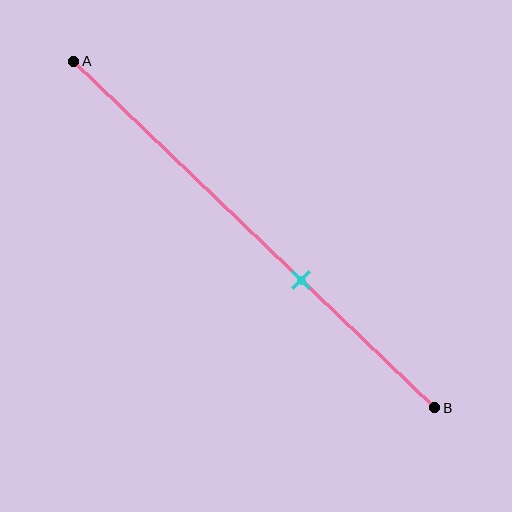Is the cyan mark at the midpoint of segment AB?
No, the mark is at about 65% from A, not at the 50% midpoint.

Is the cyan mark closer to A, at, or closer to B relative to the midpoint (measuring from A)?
The cyan mark is closer to point B than the midpoint of segment AB.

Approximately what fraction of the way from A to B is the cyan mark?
The cyan mark is approximately 65% of the way from A to B.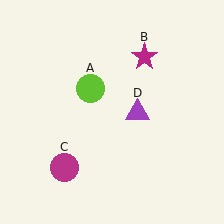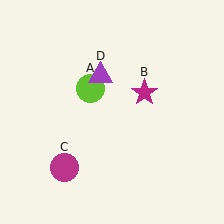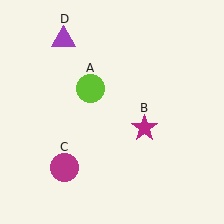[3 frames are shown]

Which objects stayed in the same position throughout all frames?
Lime circle (object A) and magenta circle (object C) remained stationary.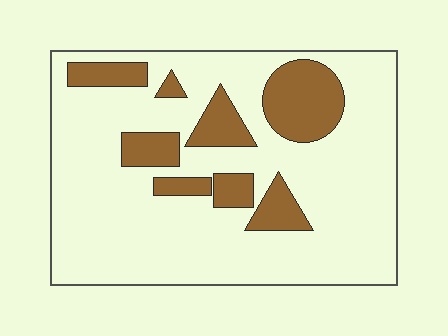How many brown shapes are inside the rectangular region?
8.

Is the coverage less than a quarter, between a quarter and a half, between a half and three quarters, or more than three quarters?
Less than a quarter.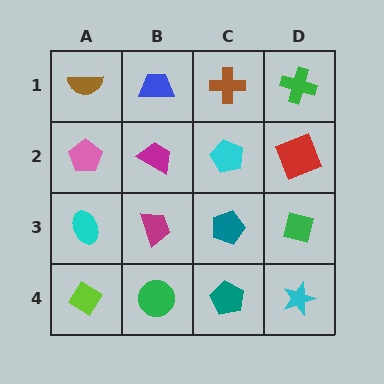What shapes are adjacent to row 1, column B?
A magenta trapezoid (row 2, column B), a brown semicircle (row 1, column A), a brown cross (row 1, column C).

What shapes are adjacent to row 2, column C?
A brown cross (row 1, column C), a teal pentagon (row 3, column C), a magenta trapezoid (row 2, column B), a red square (row 2, column D).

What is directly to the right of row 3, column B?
A teal pentagon.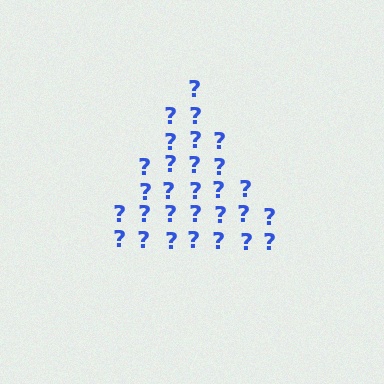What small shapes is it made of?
It is made of small question marks.